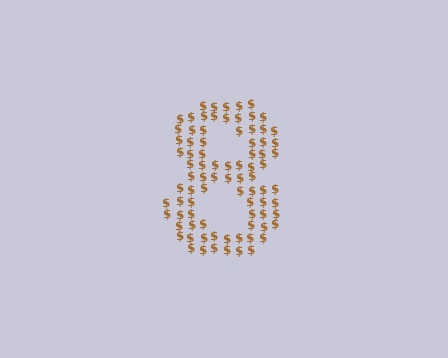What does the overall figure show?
The overall figure shows the digit 8.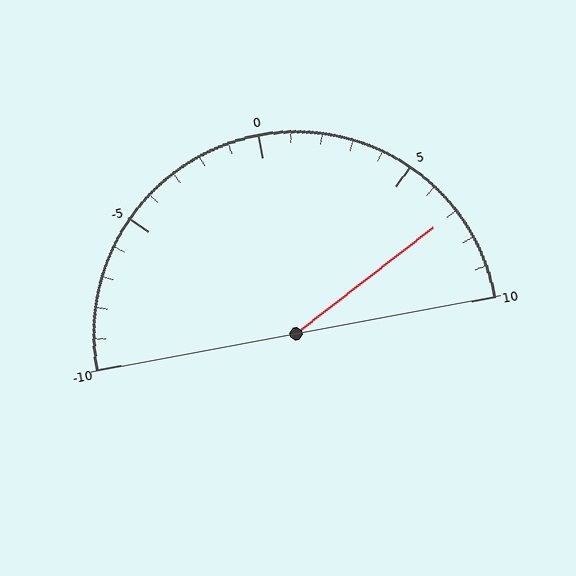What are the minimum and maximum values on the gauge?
The gauge ranges from -10 to 10.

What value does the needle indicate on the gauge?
The needle indicates approximately 7.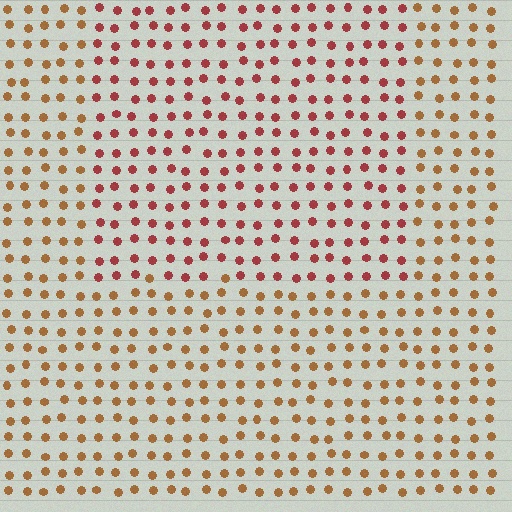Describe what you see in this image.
The image is filled with small brown elements in a uniform arrangement. A rectangle-shaped region is visible where the elements are tinted to a slightly different hue, forming a subtle color boundary.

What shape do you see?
I see a rectangle.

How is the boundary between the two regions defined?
The boundary is defined purely by a slight shift in hue (about 33 degrees). Spacing, size, and orientation are identical on both sides.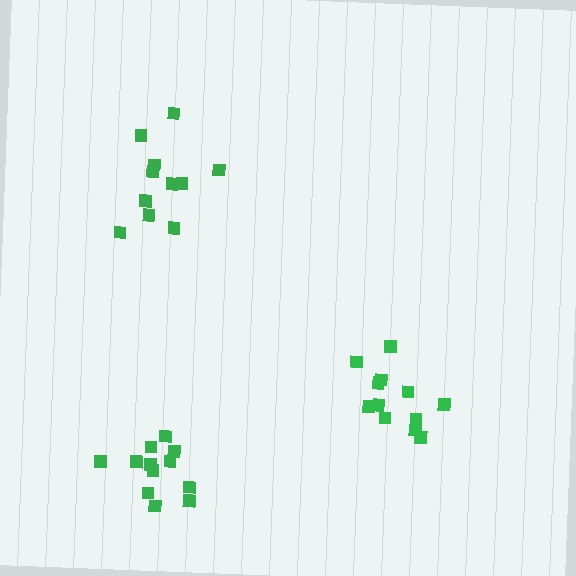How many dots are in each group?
Group 1: 11 dots, Group 2: 12 dots, Group 3: 12 dots (35 total).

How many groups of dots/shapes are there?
There are 3 groups.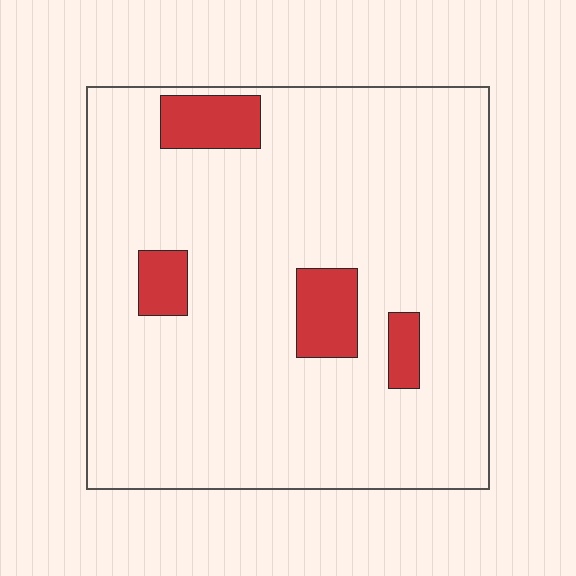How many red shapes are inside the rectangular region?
4.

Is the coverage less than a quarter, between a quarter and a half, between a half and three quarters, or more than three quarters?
Less than a quarter.